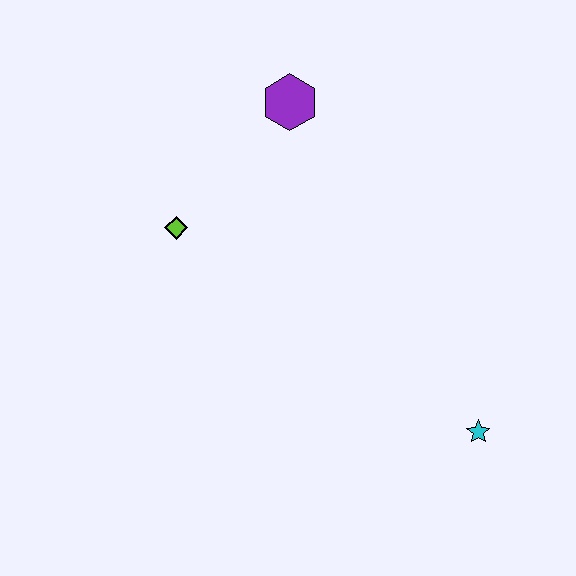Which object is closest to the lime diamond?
The purple hexagon is closest to the lime diamond.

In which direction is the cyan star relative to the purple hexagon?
The cyan star is below the purple hexagon.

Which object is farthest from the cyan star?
The purple hexagon is farthest from the cyan star.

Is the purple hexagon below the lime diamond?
No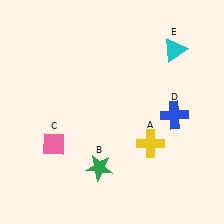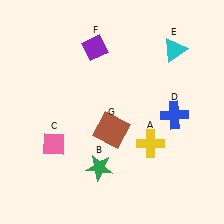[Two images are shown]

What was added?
A purple diamond (F), a brown square (G) were added in Image 2.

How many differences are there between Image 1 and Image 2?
There are 2 differences between the two images.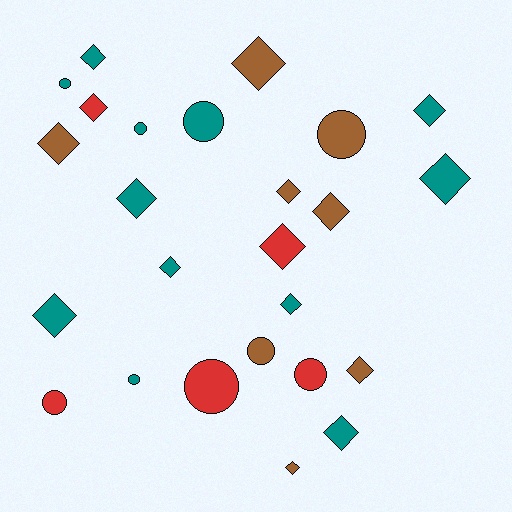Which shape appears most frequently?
Diamond, with 16 objects.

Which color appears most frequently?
Teal, with 12 objects.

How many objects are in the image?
There are 25 objects.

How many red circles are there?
There are 3 red circles.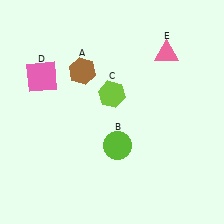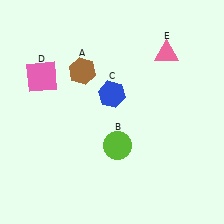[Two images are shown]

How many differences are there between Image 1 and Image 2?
There is 1 difference between the two images.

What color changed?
The hexagon (C) changed from lime in Image 1 to blue in Image 2.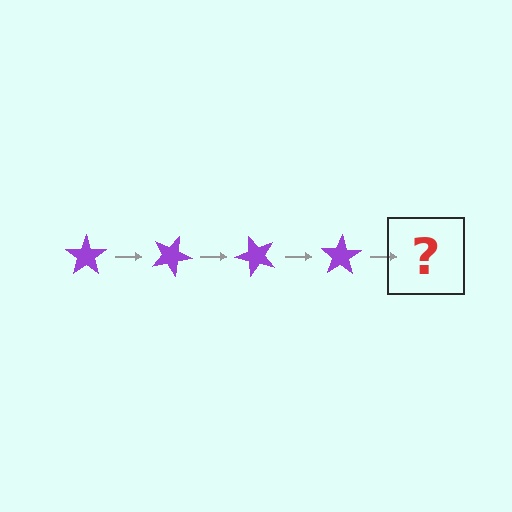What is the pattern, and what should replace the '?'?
The pattern is that the star rotates 25 degrees each step. The '?' should be a purple star rotated 100 degrees.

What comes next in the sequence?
The next element should be a purple star rotated 100 degrees.